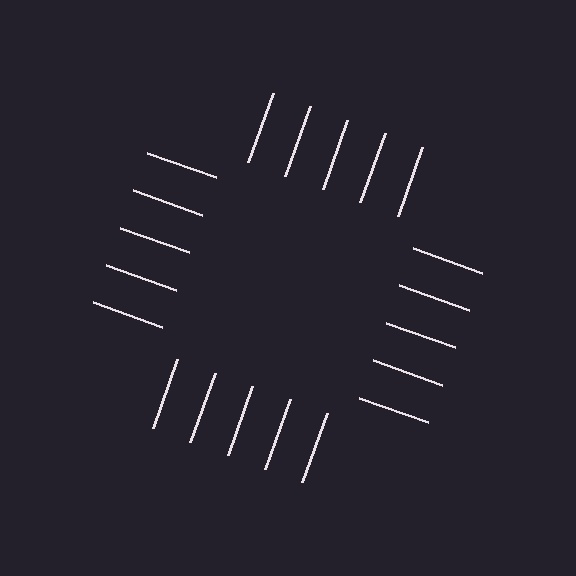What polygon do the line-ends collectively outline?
An illusory square — the line segments terminate on its edges but no continuous stroke is drawn.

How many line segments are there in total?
20 — 5 along each of the 4 edges.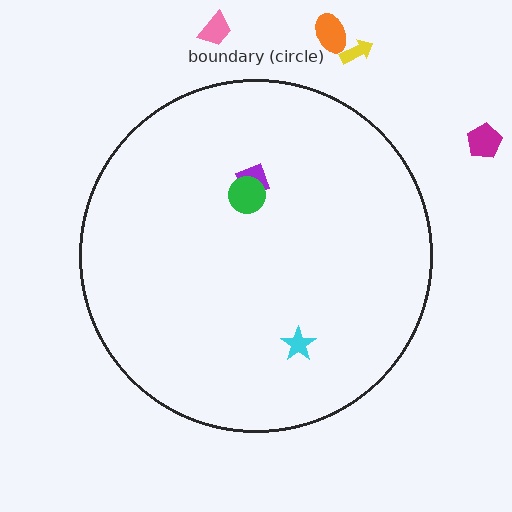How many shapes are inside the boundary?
3 inside, 4 outside.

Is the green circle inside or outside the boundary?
Inside.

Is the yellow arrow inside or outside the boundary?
Outside.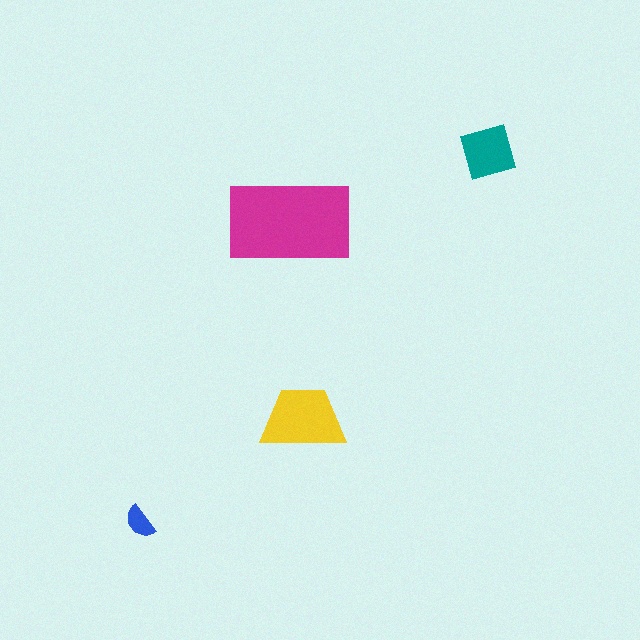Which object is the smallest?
The blue semicircle.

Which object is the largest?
The magenta rectangle.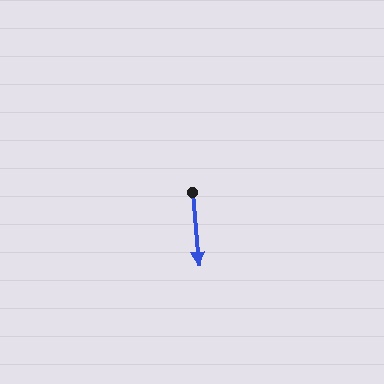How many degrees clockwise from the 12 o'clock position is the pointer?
Approximately 175 degrees.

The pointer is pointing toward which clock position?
Roughly 6 o'clock.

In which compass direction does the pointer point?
South.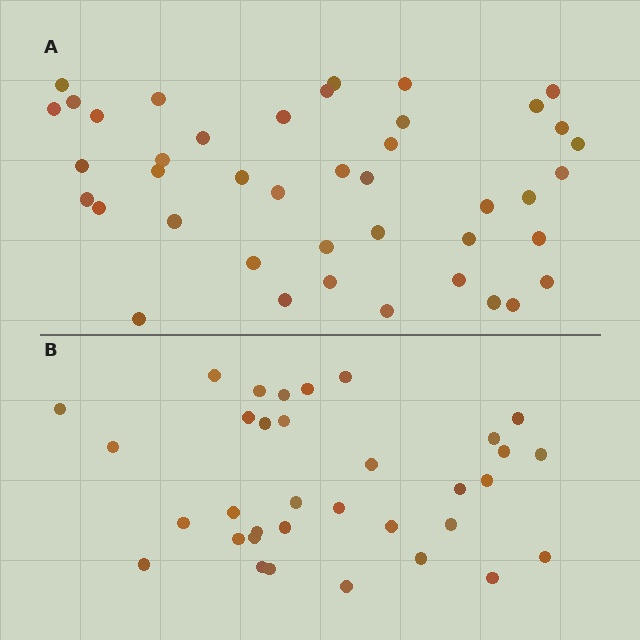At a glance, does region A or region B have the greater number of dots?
Region A (the top region) has more dots.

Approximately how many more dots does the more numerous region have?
Region A has roughly 8 or so more dots than region B.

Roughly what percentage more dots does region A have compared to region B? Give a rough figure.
About 25% more.